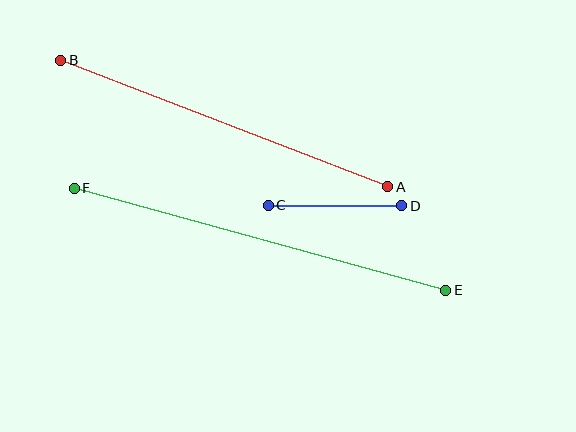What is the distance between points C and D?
The distance is approximately 134 pixels.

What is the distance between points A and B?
The distance is approximately 350 pixels.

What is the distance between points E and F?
The distance is approximately 385 pixels.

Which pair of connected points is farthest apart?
Points E and F are farthest apart.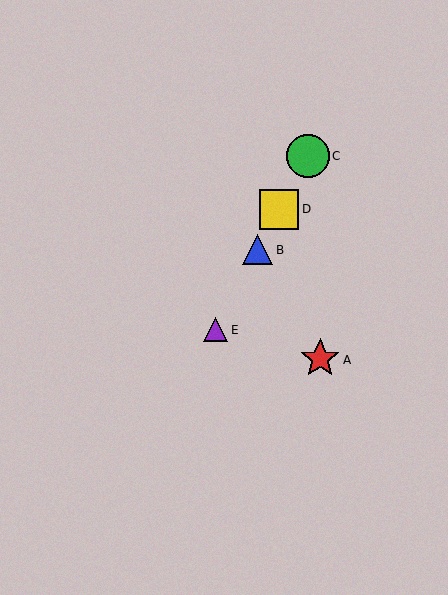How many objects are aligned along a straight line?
4 objects (B, C, D, E) are aligned along a straight line.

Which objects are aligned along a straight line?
Objects B, C, D, E are aligned along a straight line.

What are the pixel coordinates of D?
Object D is at (279, 210).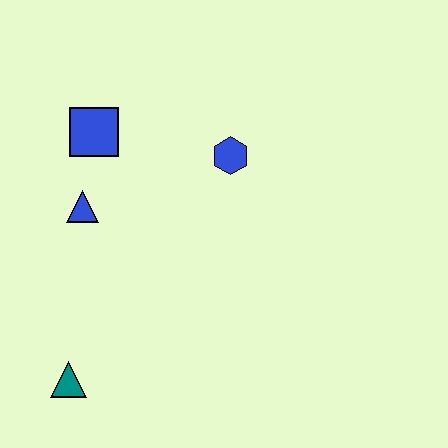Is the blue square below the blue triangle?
No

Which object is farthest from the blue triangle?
The teal triangle is farthest from the blue triangle.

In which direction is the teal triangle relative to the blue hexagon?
The teal triangle is below the blue hexagon.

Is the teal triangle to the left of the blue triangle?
Yes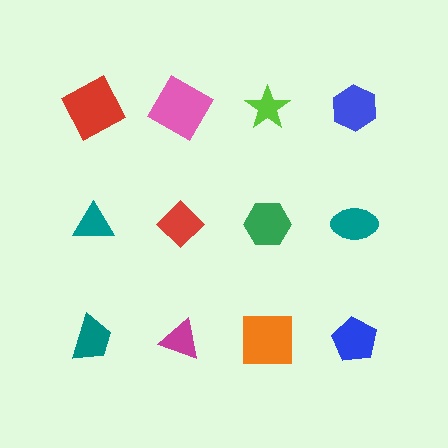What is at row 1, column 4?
A blue hexagon.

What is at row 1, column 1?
A red square.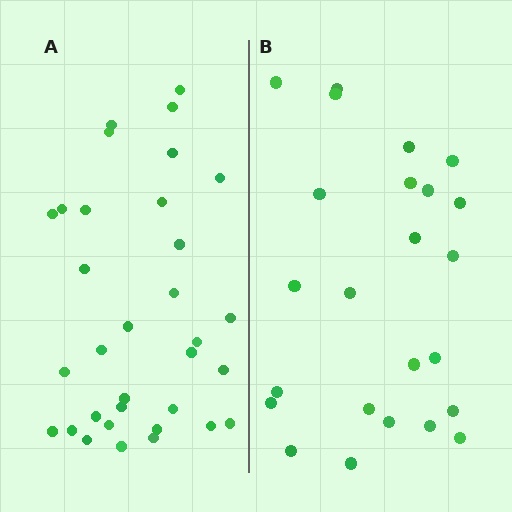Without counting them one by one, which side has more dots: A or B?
Region A (the left region) has more dots.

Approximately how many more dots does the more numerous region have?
Region A has roughly 8 or so more dots than region B.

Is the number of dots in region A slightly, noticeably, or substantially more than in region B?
Region A has noticeably more, but not dramatically so. The ratio is roughly 1.4 to 1.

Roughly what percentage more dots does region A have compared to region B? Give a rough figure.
About 40% more.